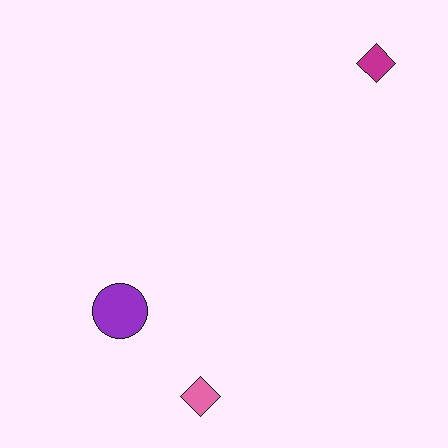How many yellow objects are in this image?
There are no yellow objects.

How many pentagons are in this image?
There are no pentagons.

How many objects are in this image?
There are 3 objects.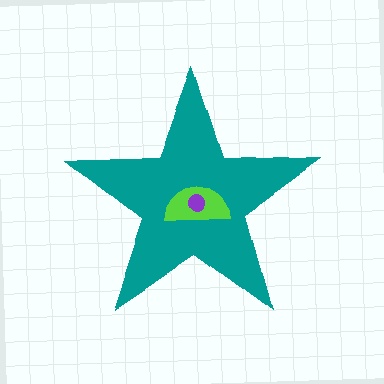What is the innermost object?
The purple circle.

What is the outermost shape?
The teal star.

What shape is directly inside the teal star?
The lime semicircle.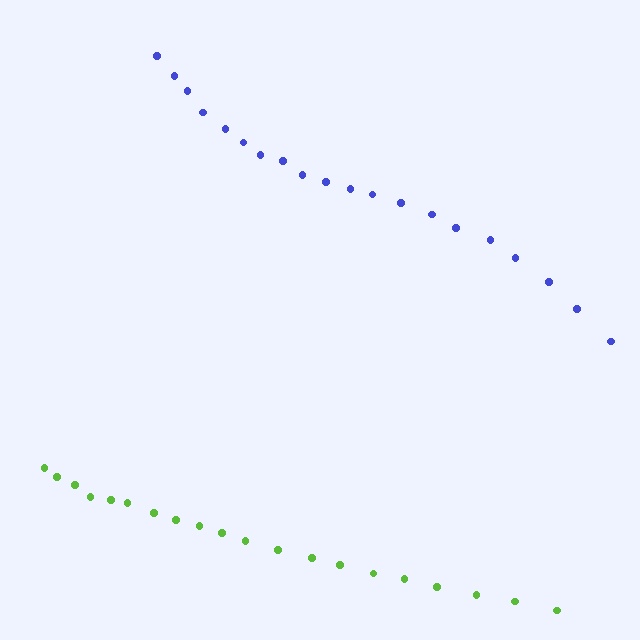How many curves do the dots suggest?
There are 2 distinct paths.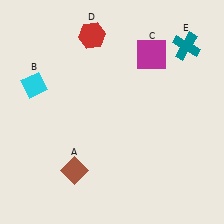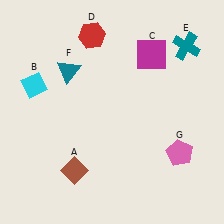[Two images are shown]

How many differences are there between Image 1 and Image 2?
There are 2 differences between the two images.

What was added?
A teal triangle (F), a pink pentagon (G) were added in Image 2.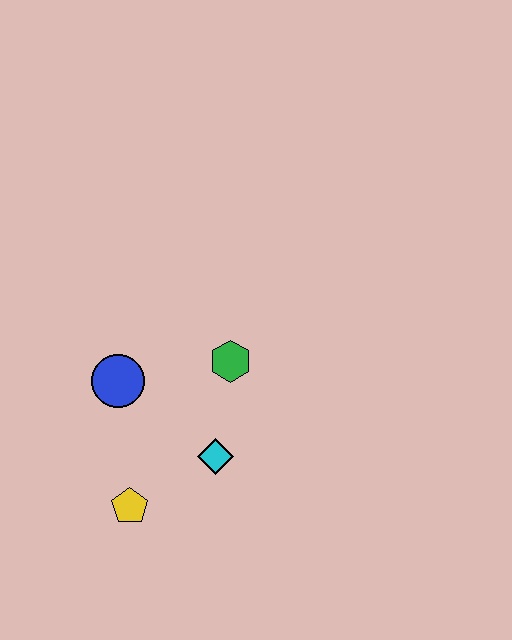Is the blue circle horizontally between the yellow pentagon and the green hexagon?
No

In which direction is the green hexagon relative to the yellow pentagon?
The green hexagon is above the yellow pentagon.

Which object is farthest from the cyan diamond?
The blue circle is farthest from the cyan diamond.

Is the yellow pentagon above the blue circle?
No